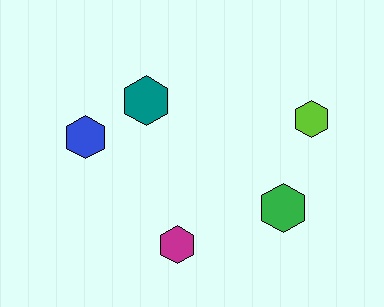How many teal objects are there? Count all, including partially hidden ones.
There is 1 teal object.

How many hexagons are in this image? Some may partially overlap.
There are 5 hexagons.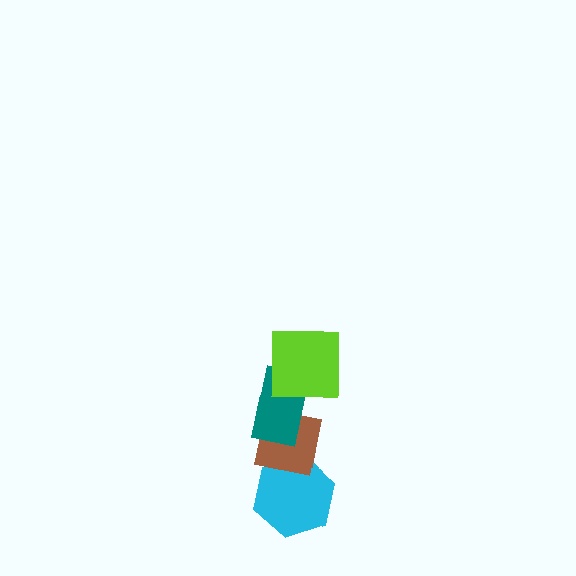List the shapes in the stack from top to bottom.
From top to bottom: the lime square, the teal rectangle, the brown square, the cyan hexagon.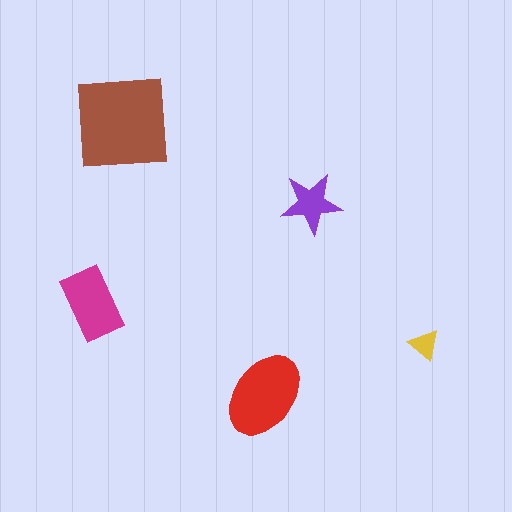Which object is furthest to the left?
The magenta rectangle is leftmost.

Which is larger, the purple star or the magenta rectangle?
The magenta rectangle.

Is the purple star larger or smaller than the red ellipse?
Smaller.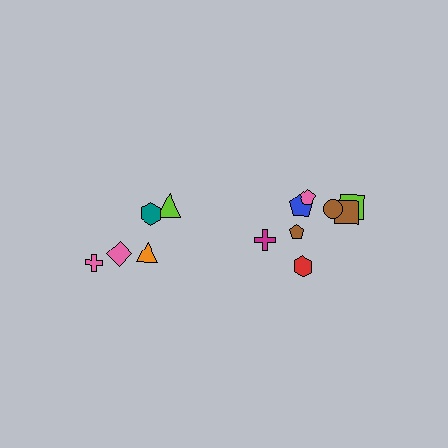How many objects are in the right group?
There are 8 objects.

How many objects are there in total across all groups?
There are 13 objects.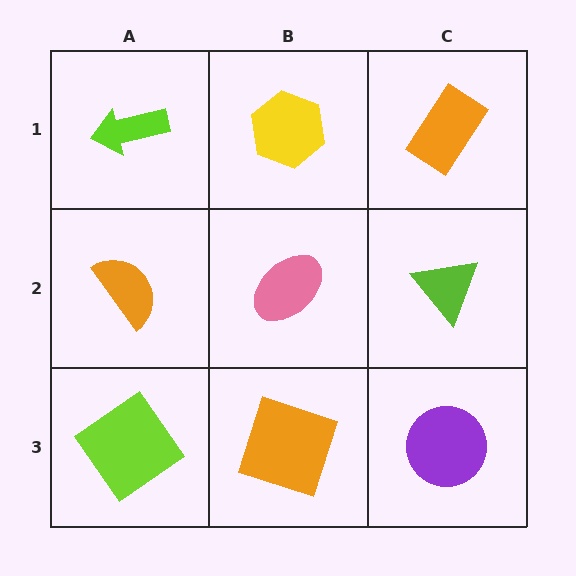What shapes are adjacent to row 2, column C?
An orange rectangle (row 1, column C), a purple circle (row 3, column C), a pink ellipse (row 2, column B).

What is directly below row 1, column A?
An orange semicircle.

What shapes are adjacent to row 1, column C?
A lime triangle (row 2, column C), a yellow hexagon (row 1, column B).